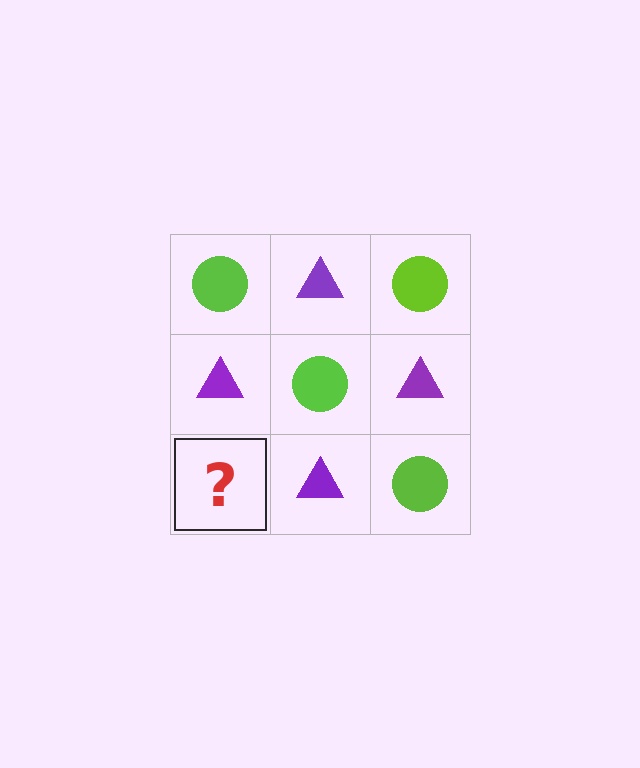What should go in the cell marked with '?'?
The missing cell should contain a lime circle.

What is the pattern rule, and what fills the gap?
The rule is that it alternates lime circle and purple triangle in a checkerboard pattern. The gap should be filled with a lime circle.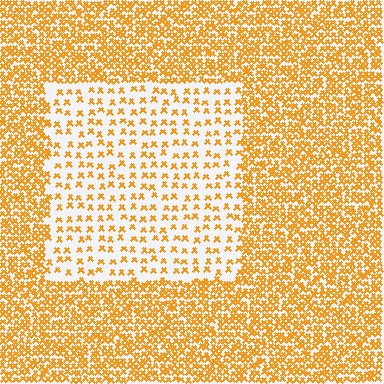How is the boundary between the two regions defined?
The boundary is defined by a change in element density (approximately 2.8x ratio). All elements are the same color, size, and shape.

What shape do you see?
I see a rectangle.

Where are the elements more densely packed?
The elements are more densely packed outside the rectangle boundary.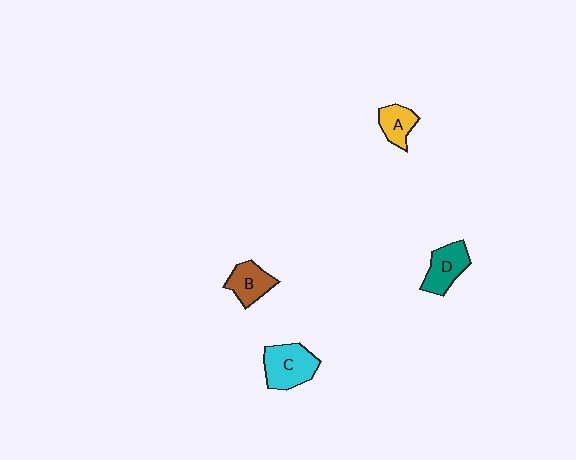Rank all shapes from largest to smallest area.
From largest to smallest: C (cyan), D (teal), B (brown), A (yellow).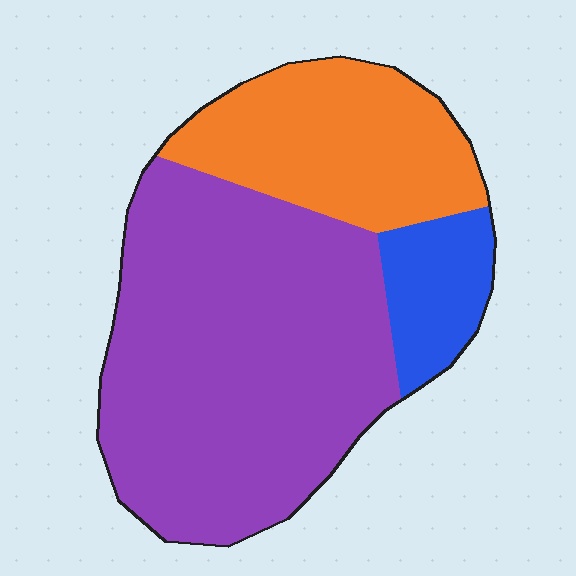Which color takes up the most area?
Purple, at roughly 60%.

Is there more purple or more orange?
Purple.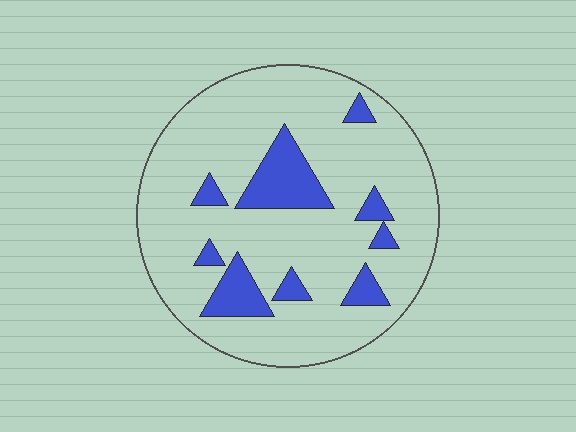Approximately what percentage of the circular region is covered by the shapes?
Approximately 15%.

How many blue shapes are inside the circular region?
9.